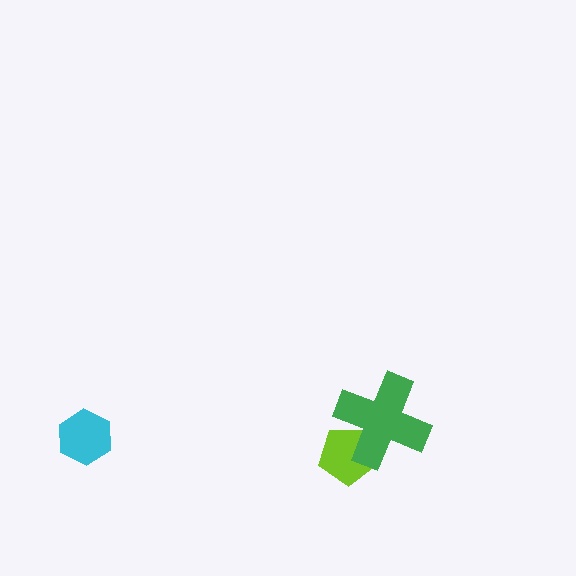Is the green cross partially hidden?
No, no other shape covers it.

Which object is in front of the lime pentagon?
The green cross is in front of the lime pentagon.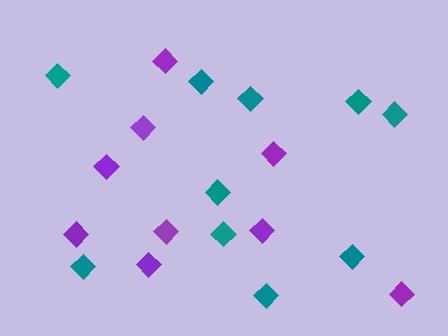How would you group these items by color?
There are 2 groups: one group of teal diamonds (10) and one group of purple diamonds (9).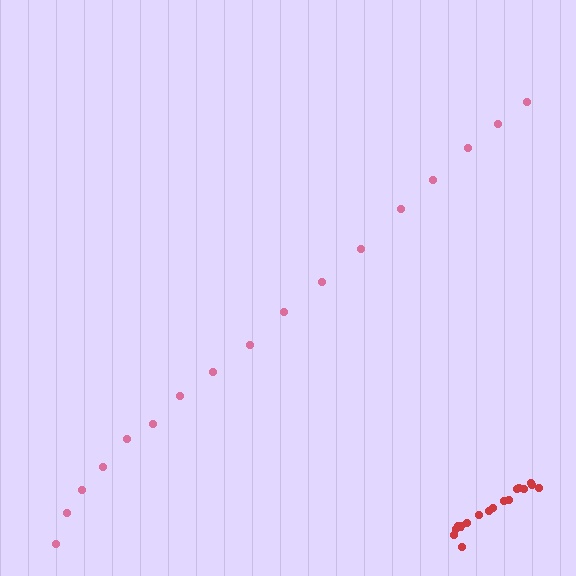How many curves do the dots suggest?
There are 2 distinct paths.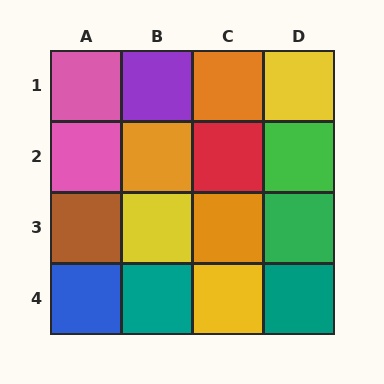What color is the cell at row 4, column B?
Teal.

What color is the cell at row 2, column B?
Orange.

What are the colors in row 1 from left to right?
Pink, purple, orange, yellow.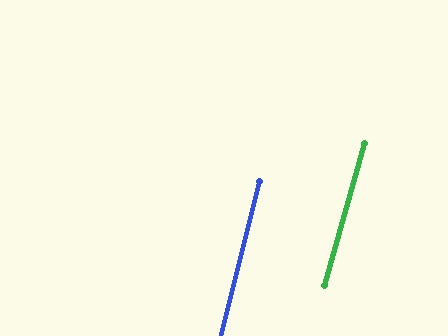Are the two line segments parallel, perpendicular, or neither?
Parallel — their directions differ by only 1.5°.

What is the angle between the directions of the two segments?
Approximately 1 degree.